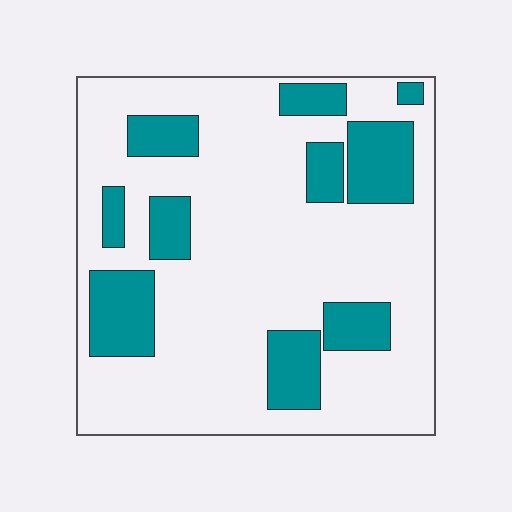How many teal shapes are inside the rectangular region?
10.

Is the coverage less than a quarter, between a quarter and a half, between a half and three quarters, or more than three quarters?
Less than a quarter.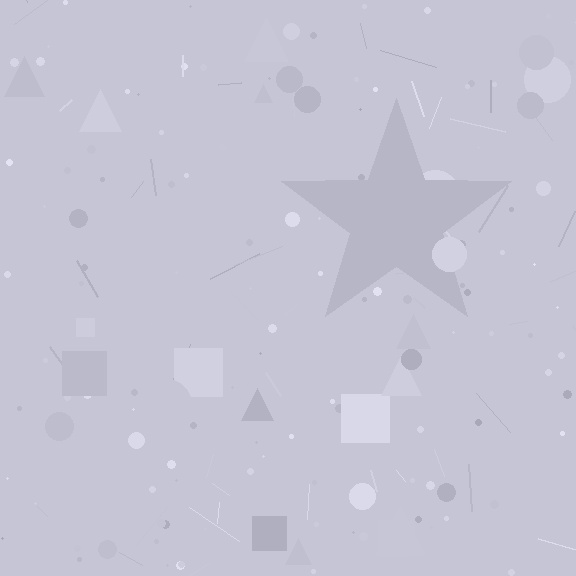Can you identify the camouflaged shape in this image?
The camouflaged shape is a star.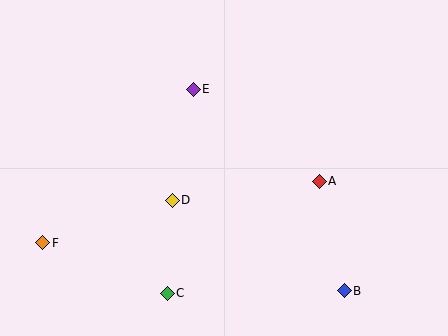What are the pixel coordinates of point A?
Point A is at (319, 181).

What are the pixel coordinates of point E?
Point E is at (193, 89).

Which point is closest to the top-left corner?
Point E is closest to the top-left corner.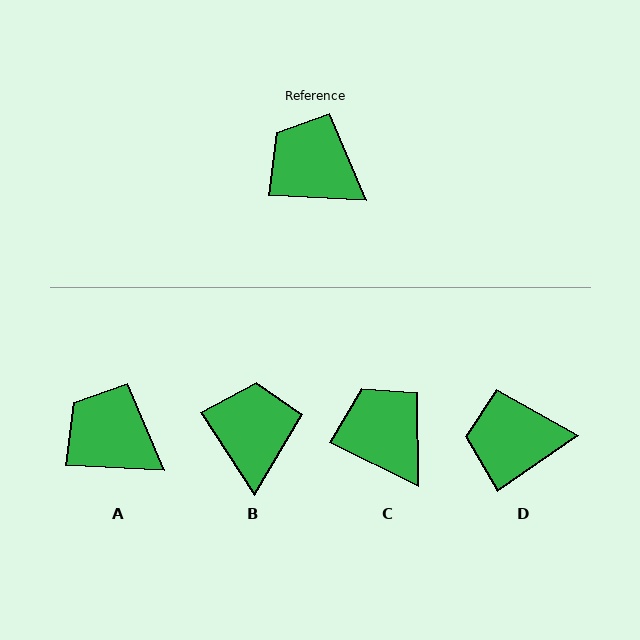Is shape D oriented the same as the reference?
No, it is off by about 38 degrees.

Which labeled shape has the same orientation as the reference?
A.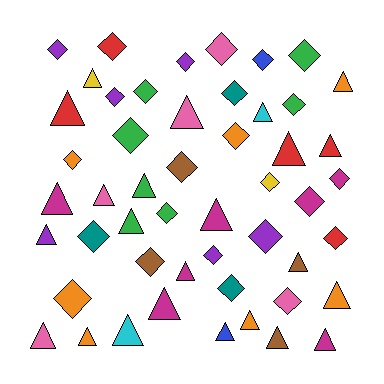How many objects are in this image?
There are 50 objects.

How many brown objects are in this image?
There are 4 brown objects.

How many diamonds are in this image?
There are 26 diamonds.